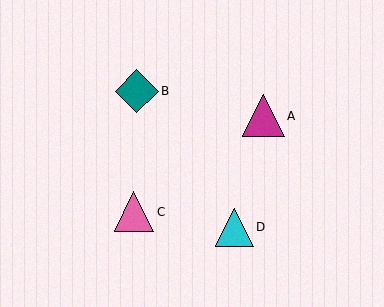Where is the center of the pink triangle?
The center of the pink triangle is at (134, 212).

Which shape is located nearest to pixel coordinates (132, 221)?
The pink triangle (labeled C) at (134, 212) is nearest to that location.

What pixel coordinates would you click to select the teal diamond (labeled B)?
Click at (137, 91) to select the teal diamond B.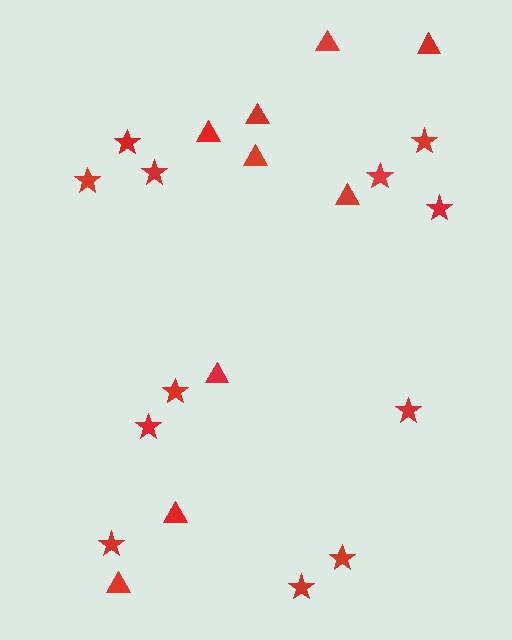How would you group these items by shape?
There are 2 groups: one group of stars (12) and one group of triangles (9).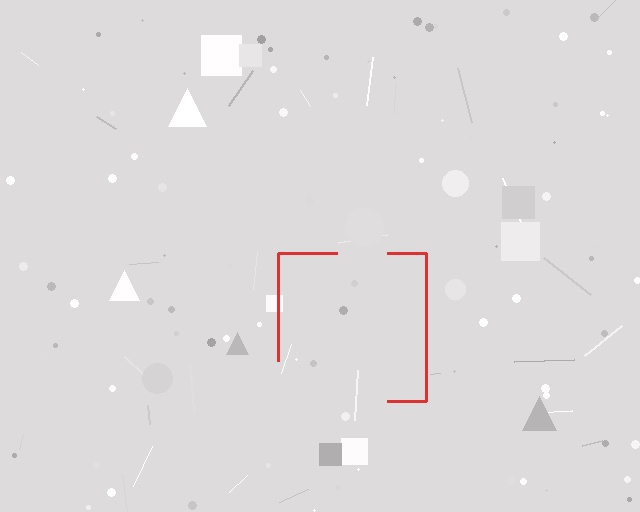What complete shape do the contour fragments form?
The contour fragments form a square.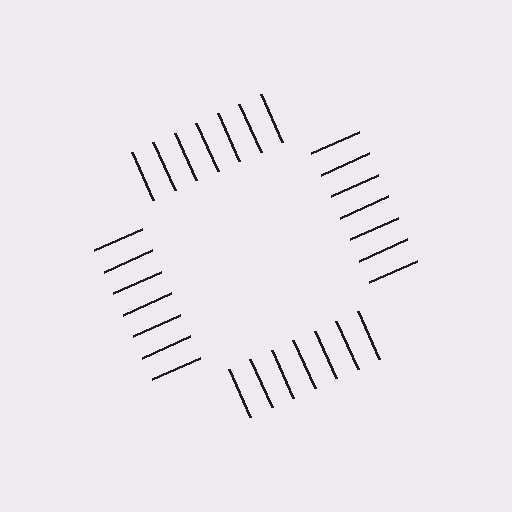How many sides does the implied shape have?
4 sides — the line-ends trace a square.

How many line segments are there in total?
28 — 7 along each of the 4 edges.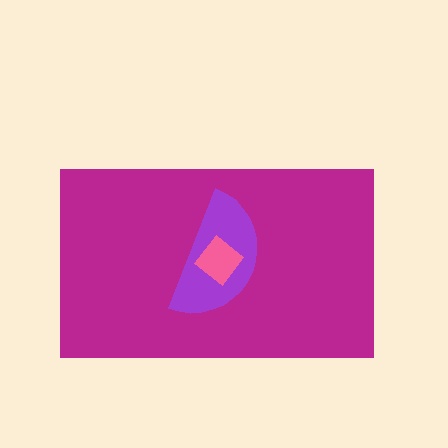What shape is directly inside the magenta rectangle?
The purple semicircle.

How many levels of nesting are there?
3.